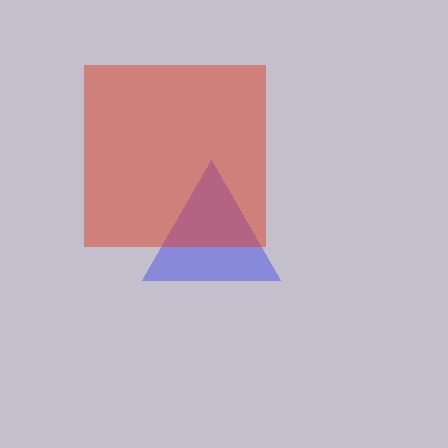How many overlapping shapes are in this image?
There are 2 overlapping shapes in the image.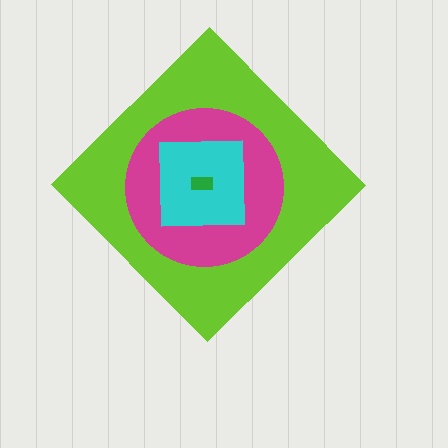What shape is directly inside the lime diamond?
The magenta circle.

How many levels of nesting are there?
4.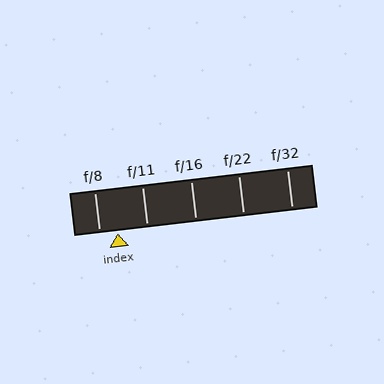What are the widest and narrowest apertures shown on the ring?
The widest aperture shown is f/8 and the narrowest is f/32.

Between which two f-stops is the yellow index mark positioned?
The index mark is between f/8 and f/11.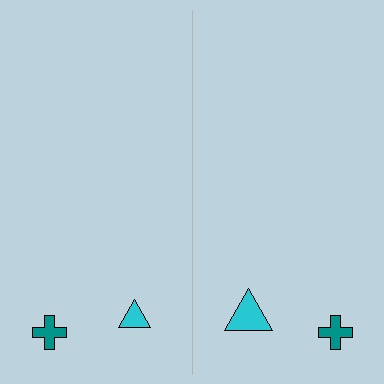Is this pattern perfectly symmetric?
No, the pattern is not perfectly symmetric. The cyan triangle on the right side has a different size than its mirror counterpart.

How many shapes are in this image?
There are 4 shapes in this image.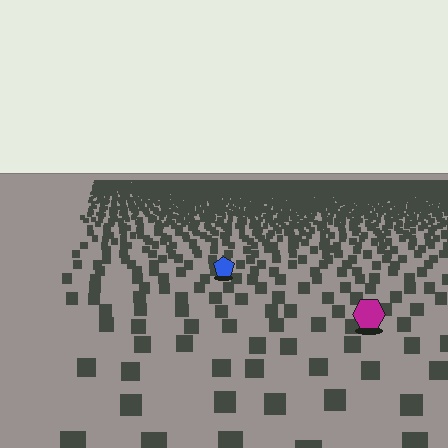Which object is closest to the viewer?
The magenta hexagon is closest. The texture marks near it are larger and more spread out.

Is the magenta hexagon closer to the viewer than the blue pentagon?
Yes. The magenta hexagon is closer — you can tell from the texture gradient: the ground texture is coarser near it.